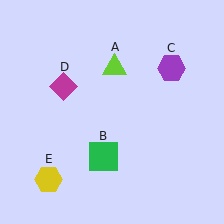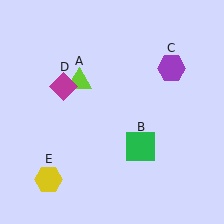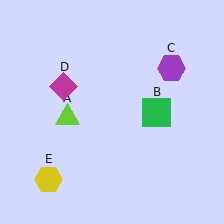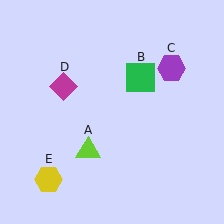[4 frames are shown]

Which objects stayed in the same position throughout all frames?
Purple hexagon (object C) and magenta diamond (object D) and yellow hexagon (object E) remained stationary.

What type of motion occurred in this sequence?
The lime triangle (object A), green square (object B) rotated counterclockwise around the center of the scene.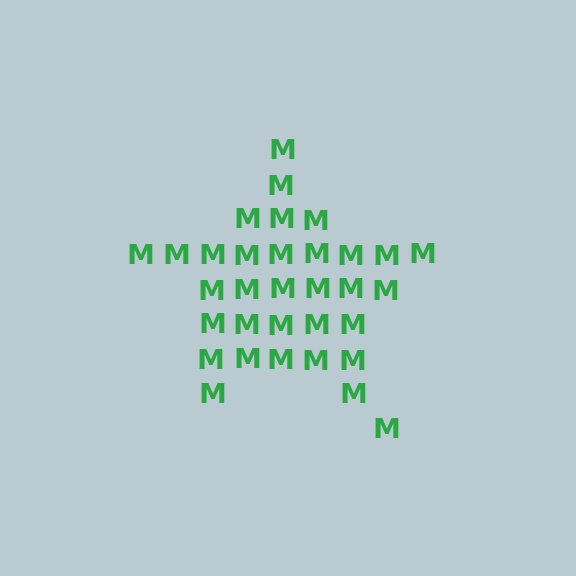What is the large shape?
The large shape is a star.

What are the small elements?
The small elements are letter M's.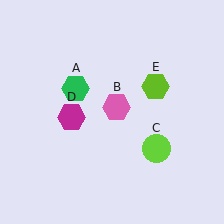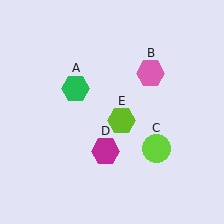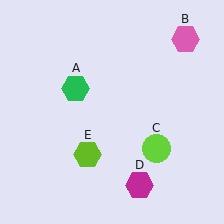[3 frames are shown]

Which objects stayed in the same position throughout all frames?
Green hexagon (object A) and lime circle (object C) remained stationary.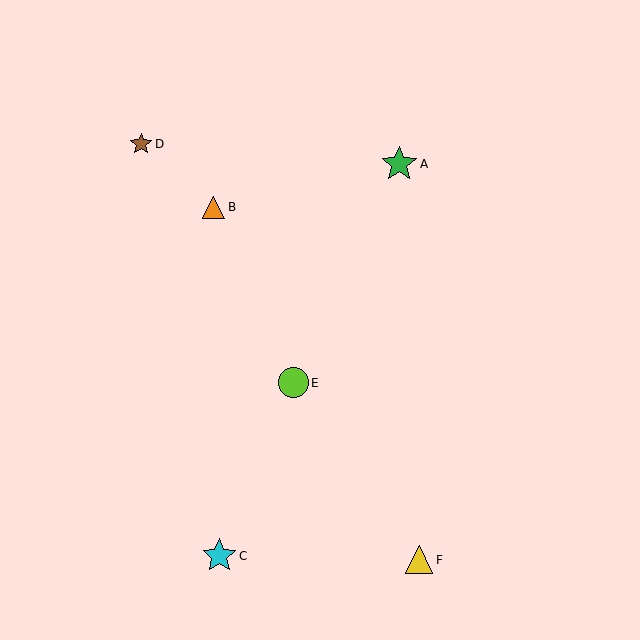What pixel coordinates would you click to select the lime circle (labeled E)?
Click at (294, 383) to select the lime circle E.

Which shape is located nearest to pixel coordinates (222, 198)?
The orange triangle (labeled B) at (214, 207) is nearest to that location.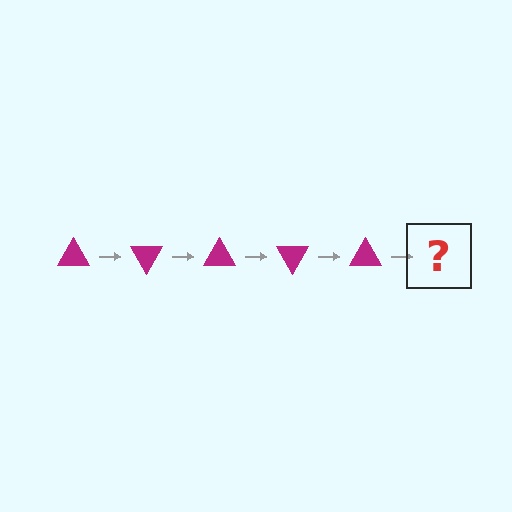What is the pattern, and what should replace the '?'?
The pattern is that the triangle rotates 60 degrees each step. The '?' should be a magenta triangle rotated 300 degrees.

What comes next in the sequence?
The next element should be a magenta triangle rotated 300 degrees.